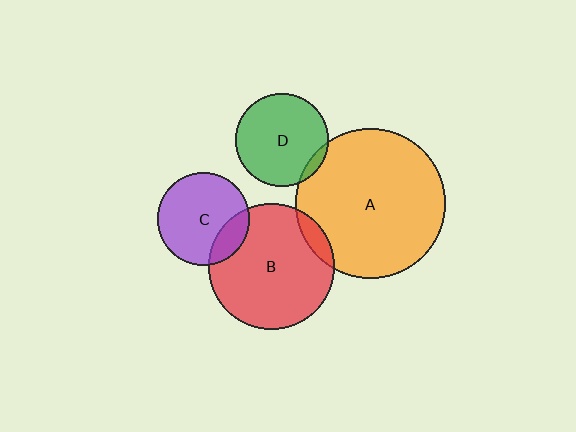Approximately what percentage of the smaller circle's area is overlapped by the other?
Approximately 5%.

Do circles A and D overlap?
Yes.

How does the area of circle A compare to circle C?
Approximately 2.6 times.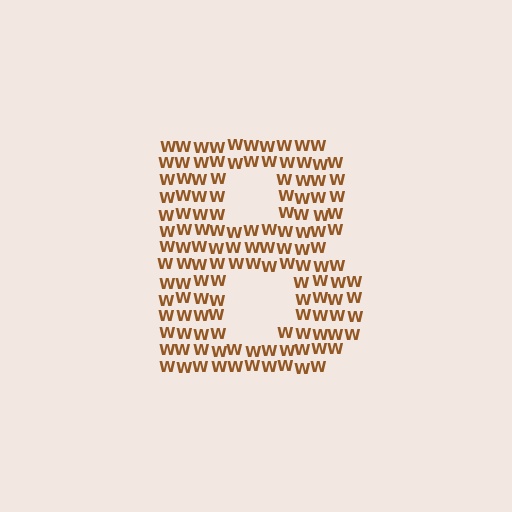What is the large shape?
The large shape is the letter B.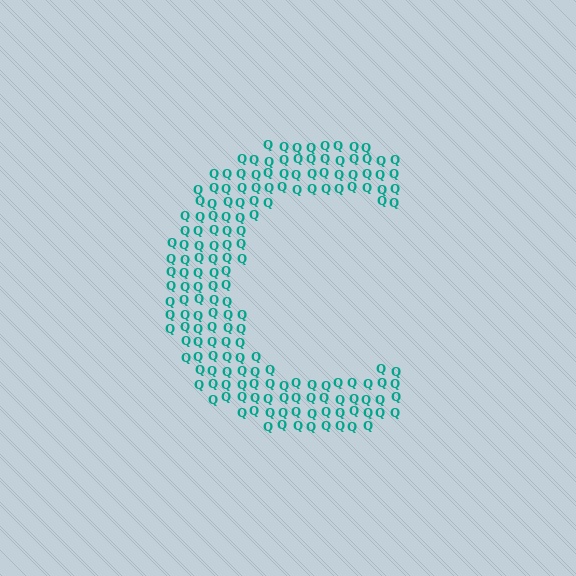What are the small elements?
The small elements are letter Q's.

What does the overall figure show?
The overall figure shows the letter C.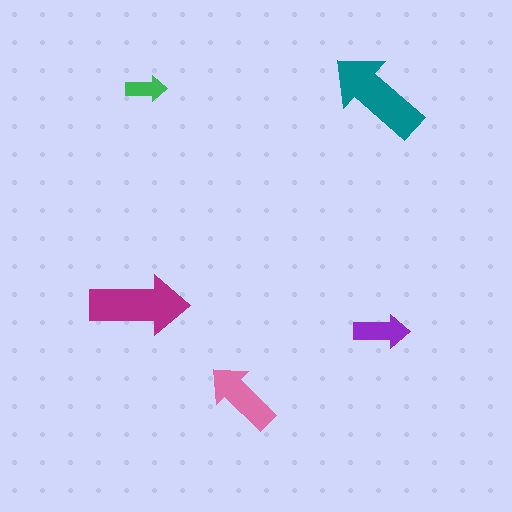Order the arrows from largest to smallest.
the teal one, the magenta one, the pink one, the purple one, the green one.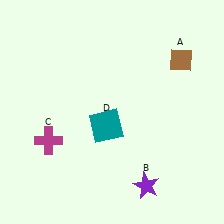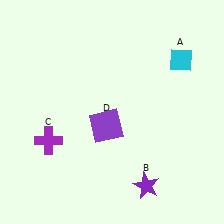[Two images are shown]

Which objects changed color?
A changed from brown to cyan. C changed from magenta to purple. D changed from teal to purple.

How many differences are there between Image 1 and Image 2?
There are 3 differences between the two images.